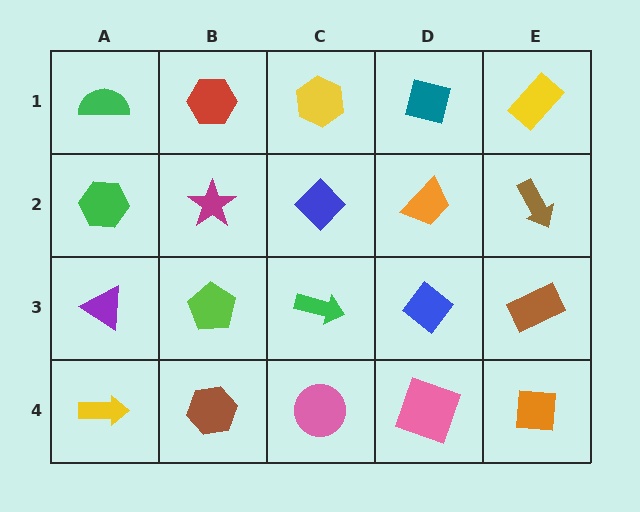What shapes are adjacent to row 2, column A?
A green semicircle (row 1, column A), a purple triangle (row 3, column A), a magenta star (row 2, column B).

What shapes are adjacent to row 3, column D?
An orange trapezoid (row 2, column D), a pink square (row 4, column D), a green arrow (row 3, column C), a brown rectangle (row 3, column E).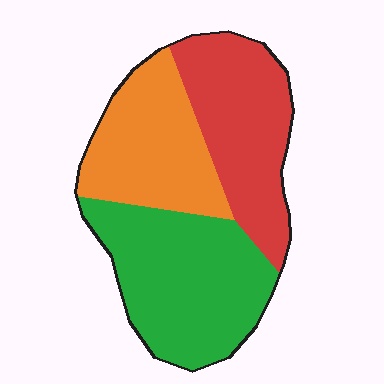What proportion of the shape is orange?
Orange takes up between a quarter and a half of the shape.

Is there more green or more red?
Green.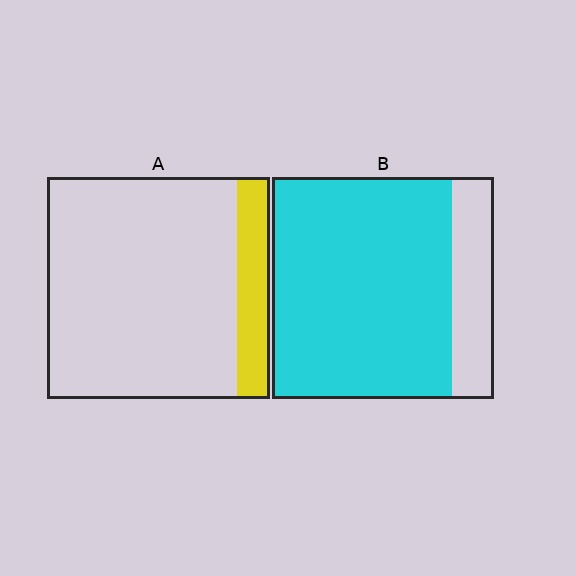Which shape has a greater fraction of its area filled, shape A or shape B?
Shape B.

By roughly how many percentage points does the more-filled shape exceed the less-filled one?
By roughly 65 percentage points (B over A).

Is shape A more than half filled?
No.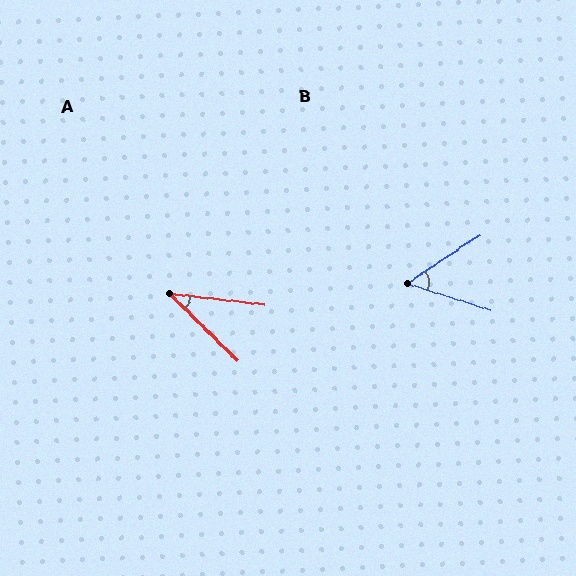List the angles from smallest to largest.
A (38°), B (51°).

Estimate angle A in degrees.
Approximately 38 degrees.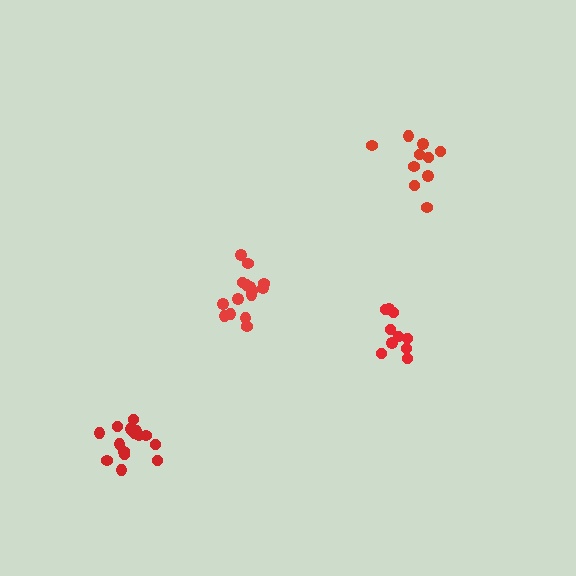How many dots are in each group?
Group 1: 15 dots, Group 2: 10 dots, Group 3: 10 dots, Group 4: 15 dots (50 total).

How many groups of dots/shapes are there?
There are 4 groups.